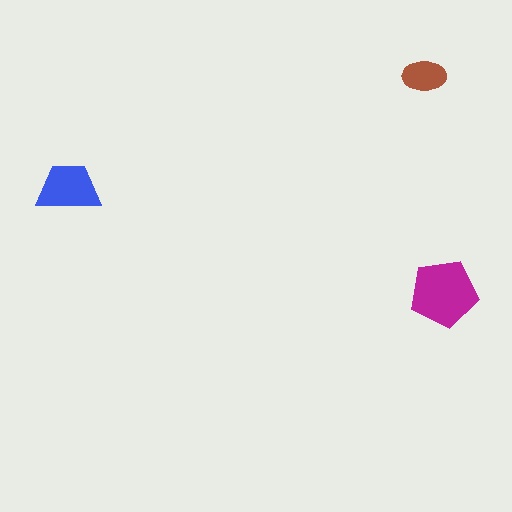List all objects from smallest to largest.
The brown ellipse, the blue trapezoid, the magenta pentagon.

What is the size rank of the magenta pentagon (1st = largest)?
1st.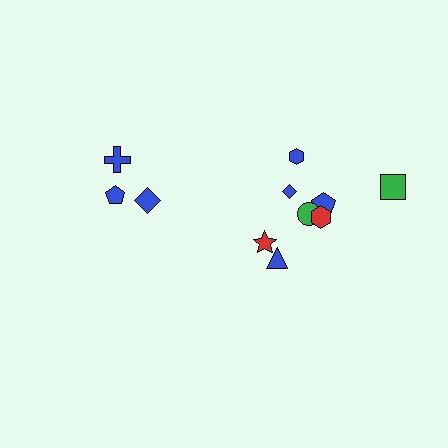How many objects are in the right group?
There are 8 objects.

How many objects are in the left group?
There are 3 objects.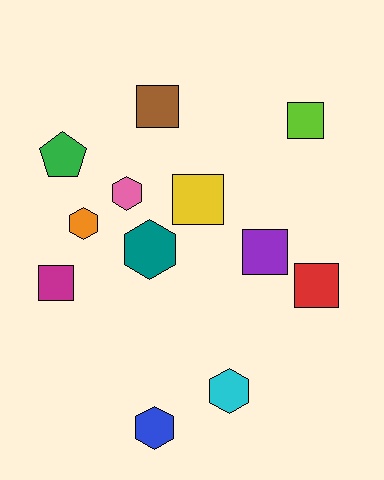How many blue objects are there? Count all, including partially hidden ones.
There is 1 blue object.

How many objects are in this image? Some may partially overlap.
There are 12 objects.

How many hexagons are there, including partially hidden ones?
There are 5 hexagons.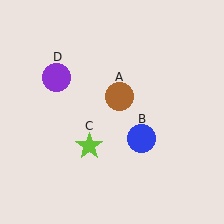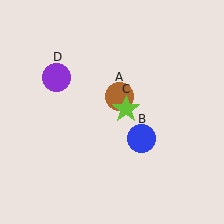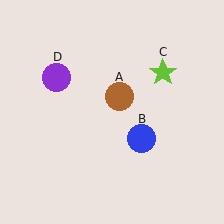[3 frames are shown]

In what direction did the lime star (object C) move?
The lime star (object C) moved up and to the right.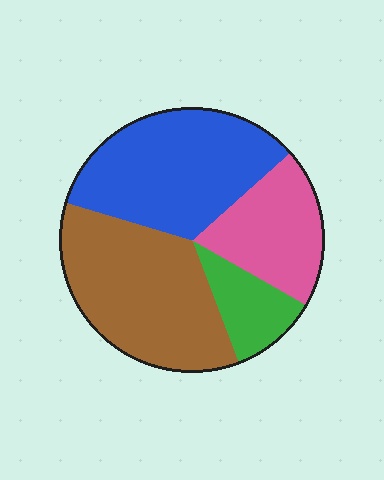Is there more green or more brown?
Brown.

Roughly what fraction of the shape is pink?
Pink covers about 20% of the shape.